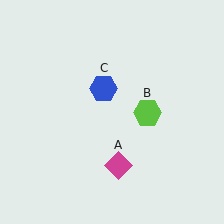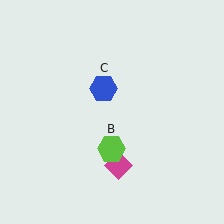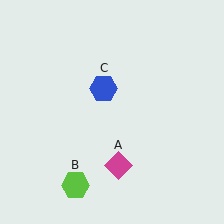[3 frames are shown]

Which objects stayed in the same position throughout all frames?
Magenta diamond (object A) and blue hexagon (object C) remained stationary.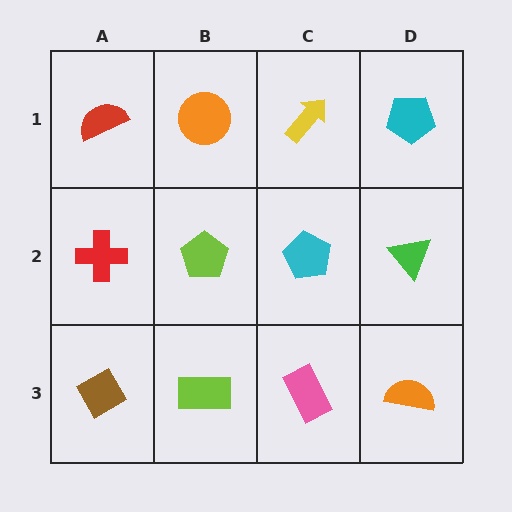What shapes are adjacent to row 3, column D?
A green triangle (row 2, column D), a pink rectangle (row 3, column C).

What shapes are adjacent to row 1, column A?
A red cross (row 2, column A), an orange circle (row 1, column B).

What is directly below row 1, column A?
A red cross.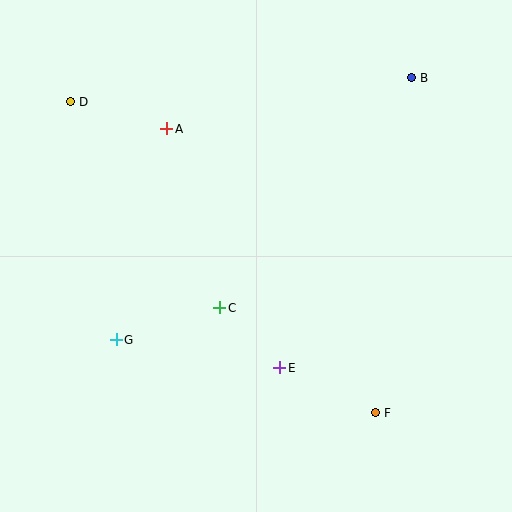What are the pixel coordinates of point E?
Point E is at (280, 368).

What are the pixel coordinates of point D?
Point D is at (71, 102).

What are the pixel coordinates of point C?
Point C is at (220, 308).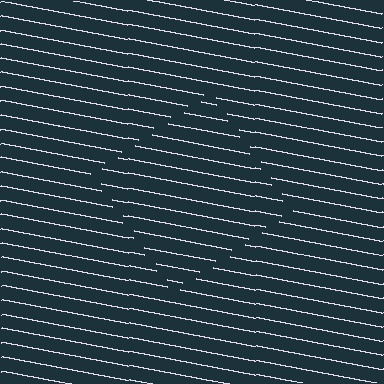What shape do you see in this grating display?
An illusory square. The interior of the shape contains the same grating, shifted by half a period — the contour is defined by the phase discontinuity where line-ends from the inner and outer gratings abut.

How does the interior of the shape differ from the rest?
The interior of the shape contains the same grating, shifted by half a period — the contour is defined by the phase discontinuity where line-ends from the inner and outer gratings abut.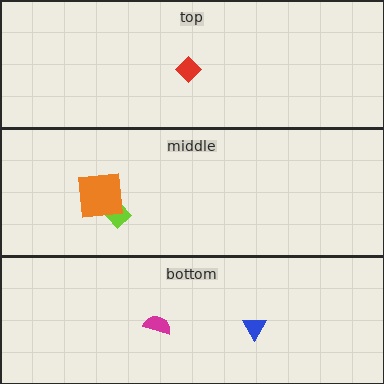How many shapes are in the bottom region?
2.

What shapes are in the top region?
The red diamond.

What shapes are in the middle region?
The lime rectangle, the orange square.